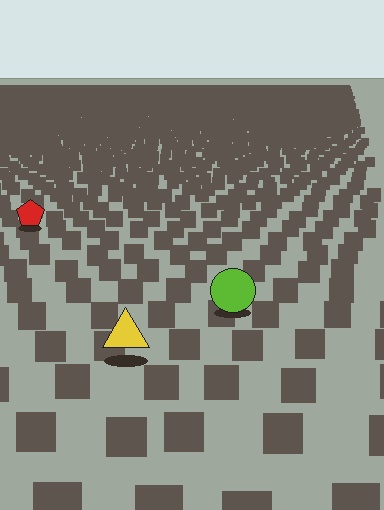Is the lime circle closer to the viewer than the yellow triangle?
No. The yellow triangle is closer — you can tell from the texture gradient: the ground texture is coarser near it.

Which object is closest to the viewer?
The yellow triangle is closest. The texture marks near it are larger and more spread out.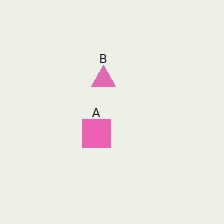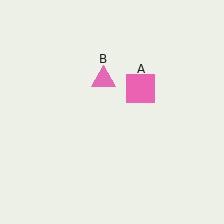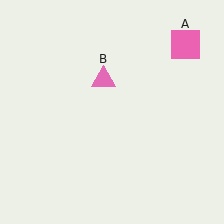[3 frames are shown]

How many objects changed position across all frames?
1 object changed position: pink square (object A).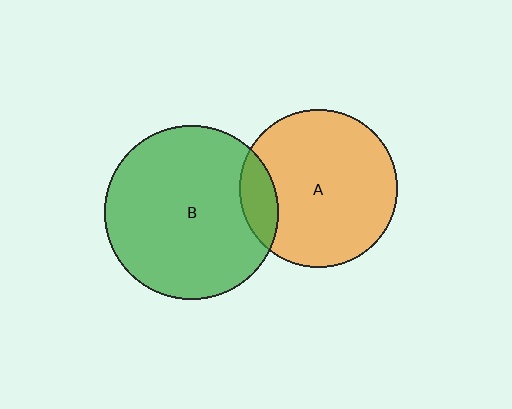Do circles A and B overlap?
Yes.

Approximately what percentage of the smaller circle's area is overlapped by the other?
Approximately 15%.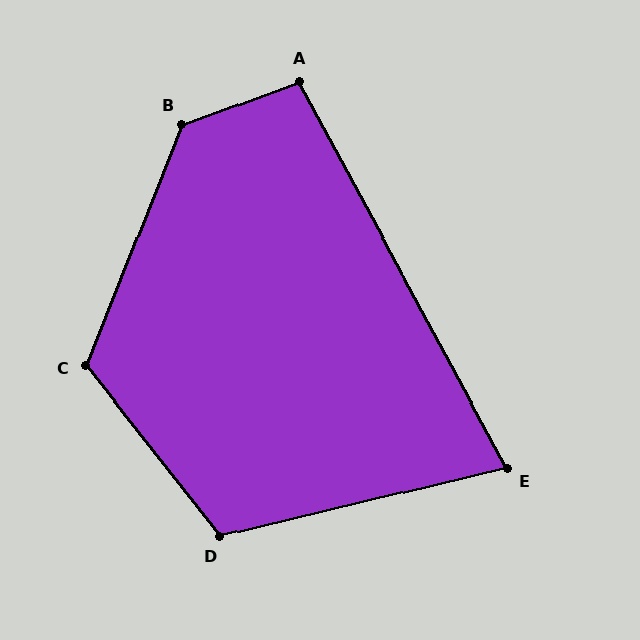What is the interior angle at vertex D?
Approximately 115 degrees (obtuse).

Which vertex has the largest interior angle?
B, at approximately 132 degrees.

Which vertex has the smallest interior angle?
E, at approximately 75 degrees.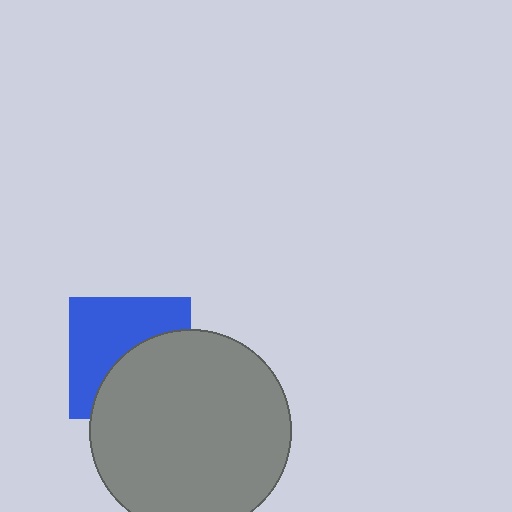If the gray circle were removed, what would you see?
You would see the complete blue square.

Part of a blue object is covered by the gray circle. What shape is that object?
It is a square.